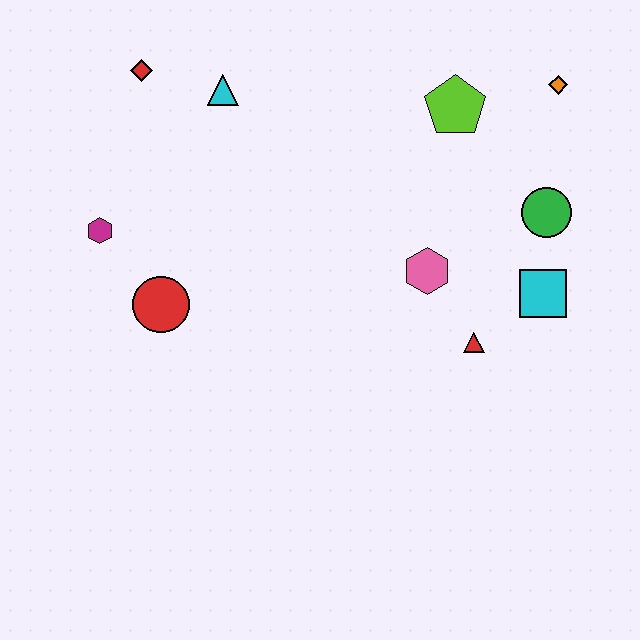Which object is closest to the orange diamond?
The lime pentagon is closest to the orange diamond.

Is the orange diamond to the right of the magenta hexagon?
Yes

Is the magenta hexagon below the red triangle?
No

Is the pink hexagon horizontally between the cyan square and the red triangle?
No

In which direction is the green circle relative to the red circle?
The green circle is to the right of the red circle.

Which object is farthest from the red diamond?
The cyan square is farthest from the red diamond.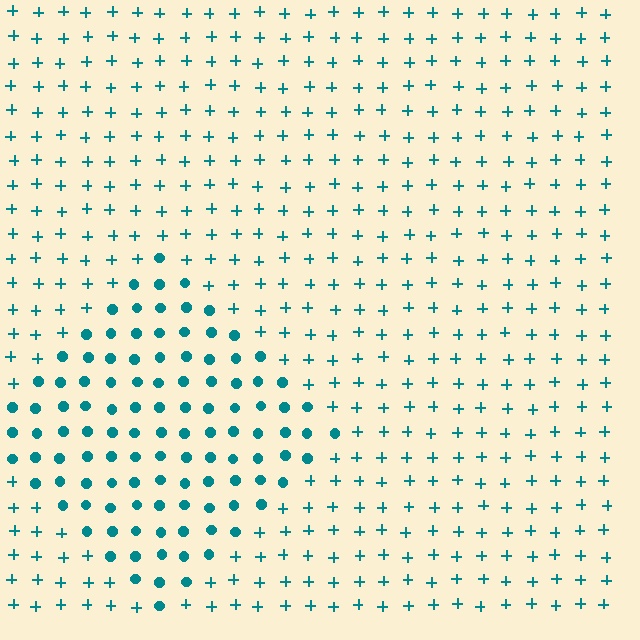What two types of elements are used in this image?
The image uses circles inside the diamond region and plus signs outside it.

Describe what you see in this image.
The image is filled with small teal elements arranged in a uniform grid. A diamond-shaped region contains circles, while the surrounding area contains plus signs. The boundary is defined purely by the change in element shape.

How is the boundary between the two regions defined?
The boundary is defined by a change in element shape: circles inside vs. plus signs outside. All elements share the same color and spacing.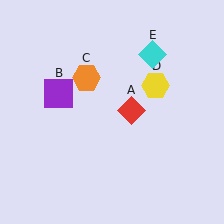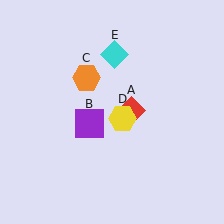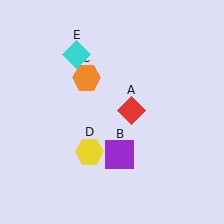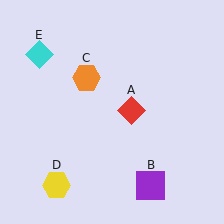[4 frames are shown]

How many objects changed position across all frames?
3 objects changed position: purple square (object B), yellow hexagon (object D), cyan diamond (object E).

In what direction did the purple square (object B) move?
The purple square (object B) moved down and to the right.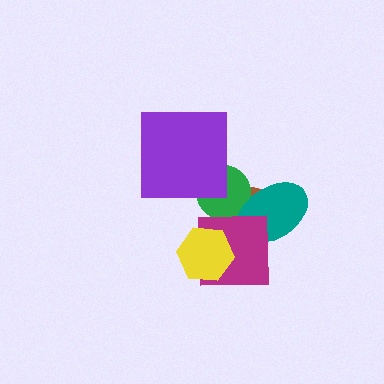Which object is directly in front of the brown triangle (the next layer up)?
The green circle is directly in front of the brown triangle.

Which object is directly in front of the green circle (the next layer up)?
The teal ellipse is directly in front of the green circle.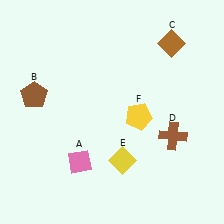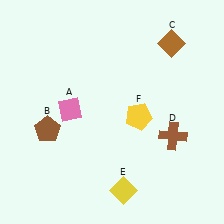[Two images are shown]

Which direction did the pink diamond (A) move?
The pink diamond (A) moved up.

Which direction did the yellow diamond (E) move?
The yellow diamond (E) moved down.